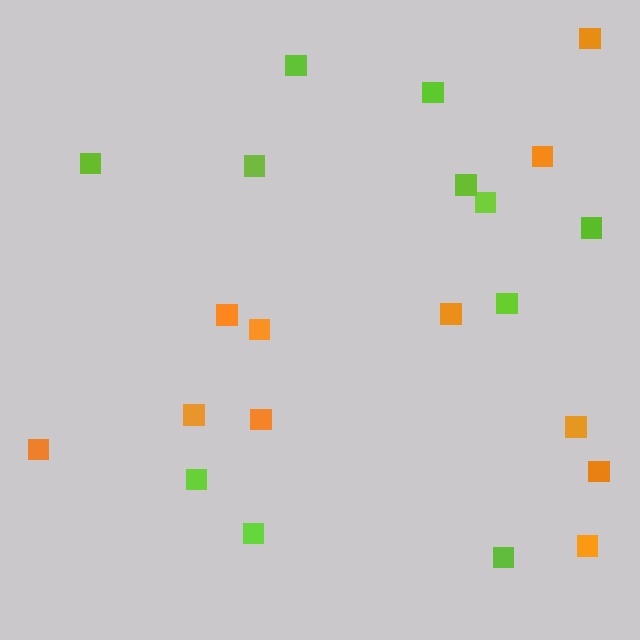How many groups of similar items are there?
There are 2 groups: one group of orange squares (11) and one group of lime squares (11).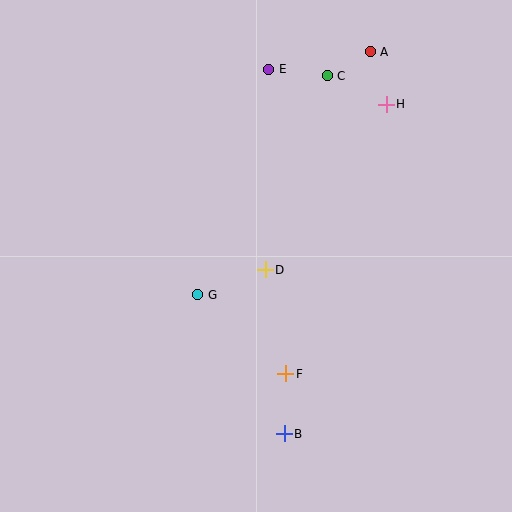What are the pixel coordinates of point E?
Point E is at (269, 69).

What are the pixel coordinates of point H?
Point H is at (386, 104).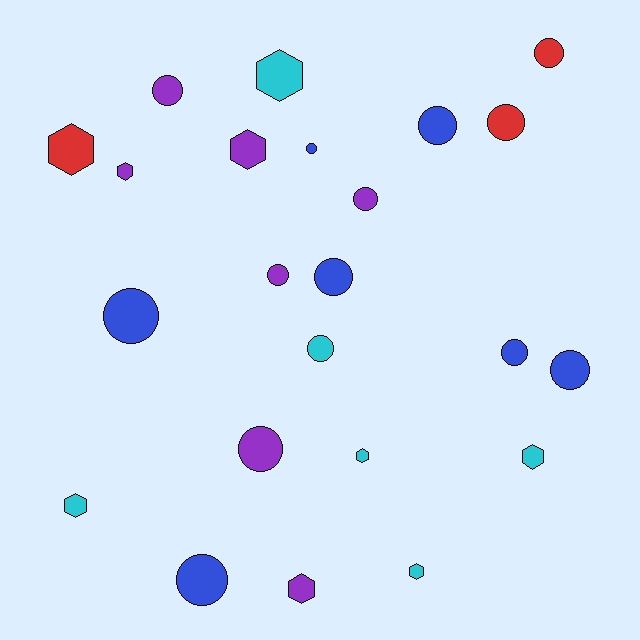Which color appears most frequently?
Blue, with 7 objects.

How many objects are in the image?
There are 23 objects.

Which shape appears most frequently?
Circle, with 14 objects.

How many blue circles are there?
There are 7 blue circles.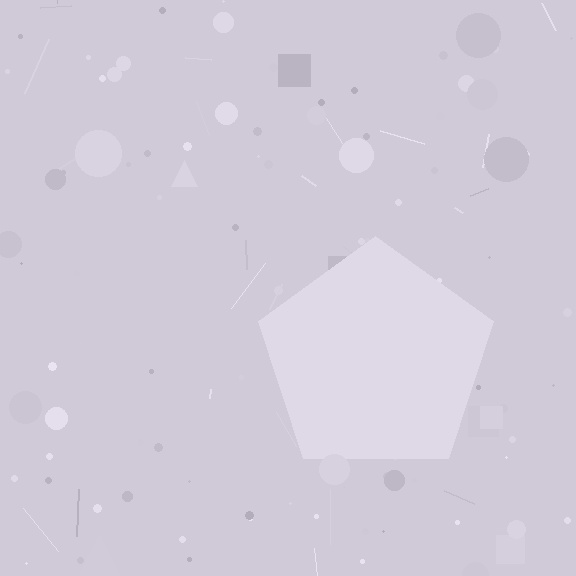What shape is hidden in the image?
A pentagon is hidden in the image.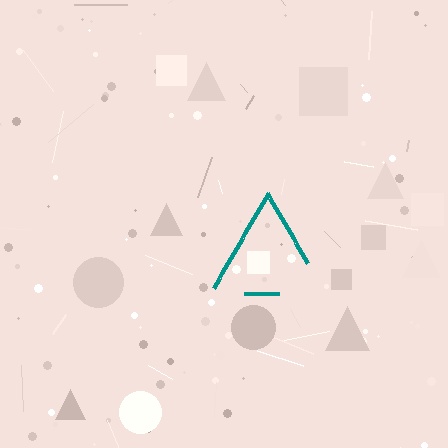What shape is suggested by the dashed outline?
The dashed outline suggests a triangle.